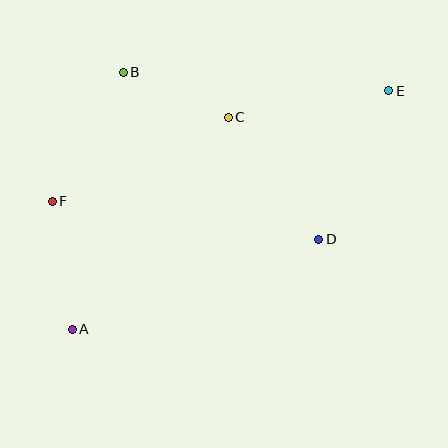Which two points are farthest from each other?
Points A and E are farthest from each other.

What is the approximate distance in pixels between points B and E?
The distance between B and E is approximately 266 pixels.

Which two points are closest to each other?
Points B and C are closest to each other.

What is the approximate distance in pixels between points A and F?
The distance between A and F is approximately 130 pixels.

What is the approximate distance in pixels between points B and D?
The distance between B and D is approximately 257 pixels.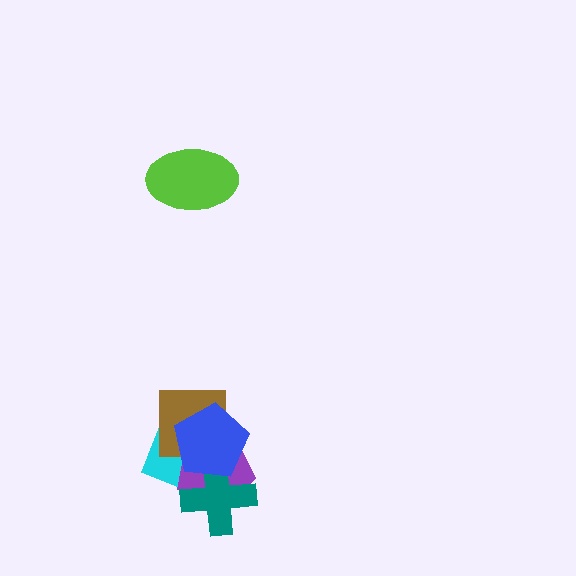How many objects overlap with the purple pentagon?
4 objects overlap with the purple pentagon.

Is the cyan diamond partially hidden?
Yes, it is partially covered by another shape.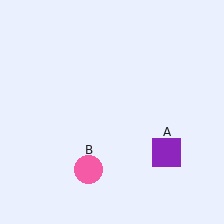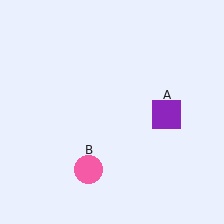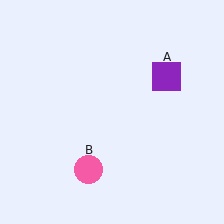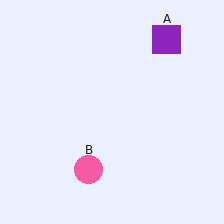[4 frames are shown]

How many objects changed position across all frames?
1 object changed position: purple square (object A).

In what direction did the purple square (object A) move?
The purple square (object A) moved up.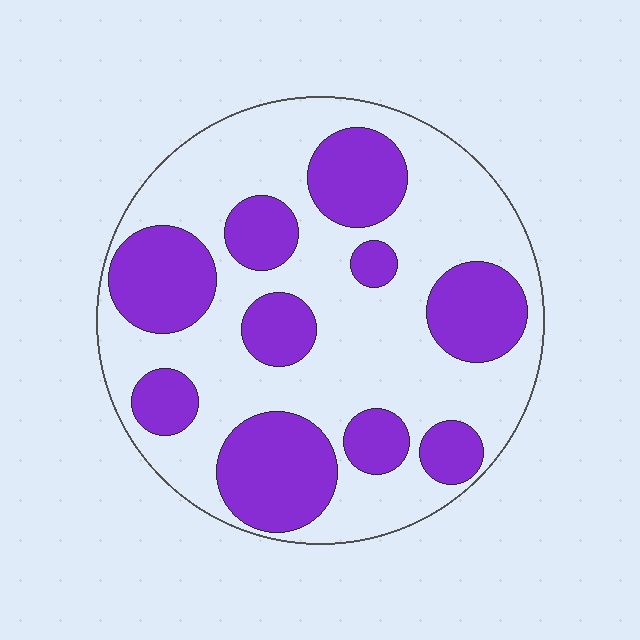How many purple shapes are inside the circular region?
10.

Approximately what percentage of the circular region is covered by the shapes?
Approximately 35%.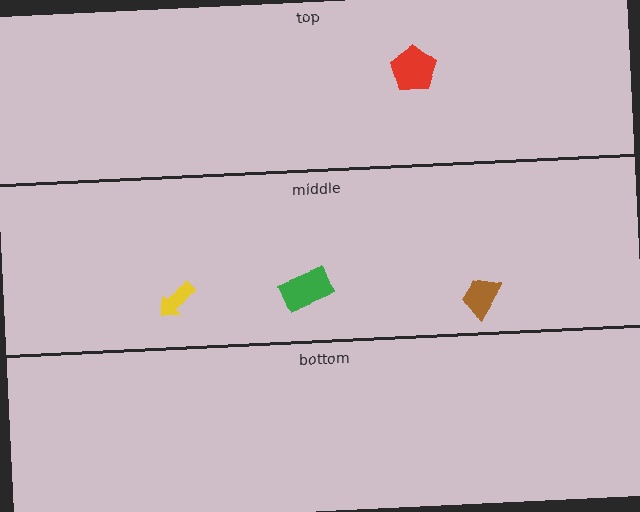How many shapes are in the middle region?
3.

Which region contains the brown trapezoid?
The middle region.